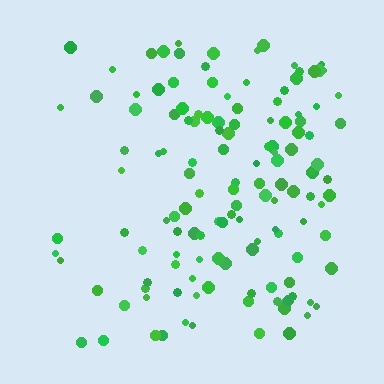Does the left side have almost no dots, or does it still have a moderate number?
Still a moderate number, just noticeably fewer than the right.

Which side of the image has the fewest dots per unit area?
The left.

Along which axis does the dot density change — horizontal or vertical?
Horizontal.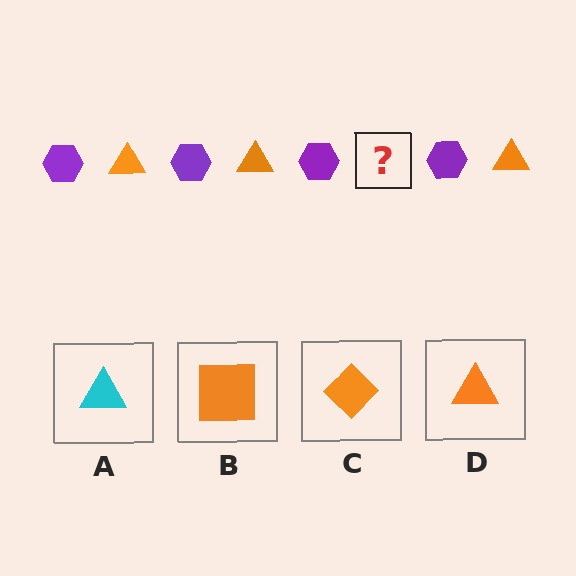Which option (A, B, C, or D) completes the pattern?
D.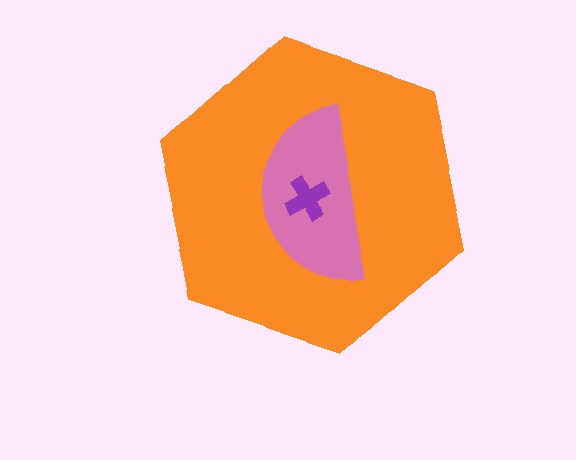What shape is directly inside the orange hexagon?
The pink semicircle.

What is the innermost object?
The purple cross.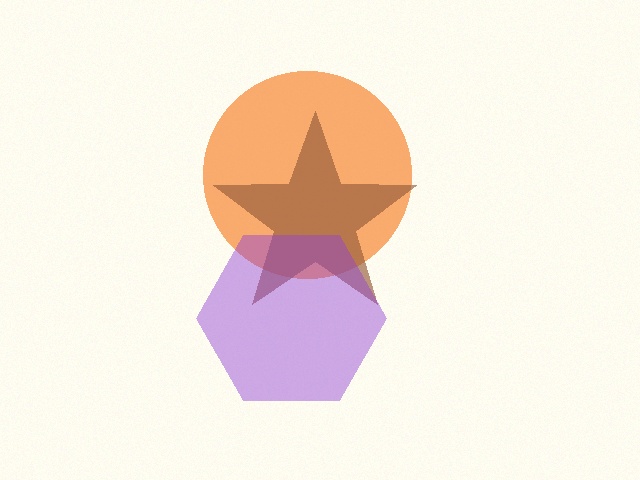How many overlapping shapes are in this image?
There are 3 overlapping shapes in the image.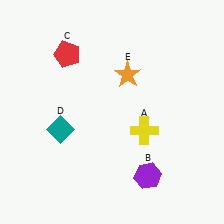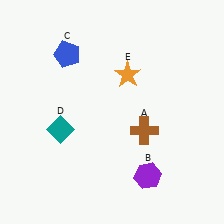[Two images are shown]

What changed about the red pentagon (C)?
In Image 1, C is red. In Image 2, it changed to blue.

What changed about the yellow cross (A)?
In Image 1, A is yellow. In Image 2, it changed to brown.